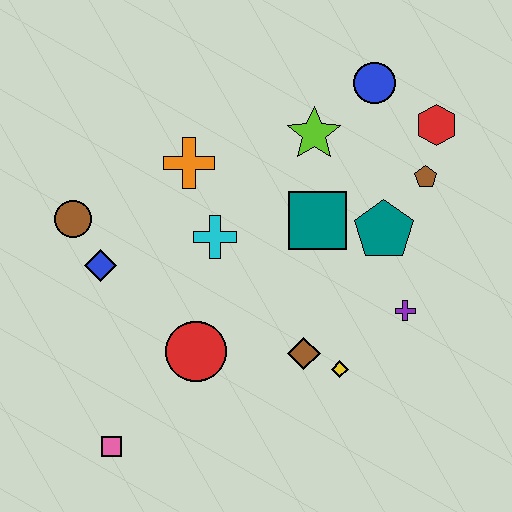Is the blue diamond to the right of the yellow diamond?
No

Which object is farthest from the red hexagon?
The pink square is farthest from the red hexagon.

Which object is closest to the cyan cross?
The orange cross is closest to the cyan cross.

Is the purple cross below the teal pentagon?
Yes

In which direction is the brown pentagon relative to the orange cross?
The brown pentagon is to the right of the orange cross.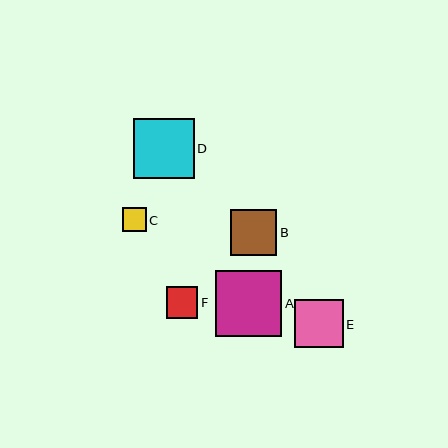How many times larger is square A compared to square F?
Square A is approximately 2.1 times the size of square F.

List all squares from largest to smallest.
From largest to smallest: A, D, E, B, F, C.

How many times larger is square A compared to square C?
Square A is approximately 2.8 times the size of square C.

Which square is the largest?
Square A is the largest with a size of approximately 66 pixels.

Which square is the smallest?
Square C is the smallest with a size of approximately 24 pixels.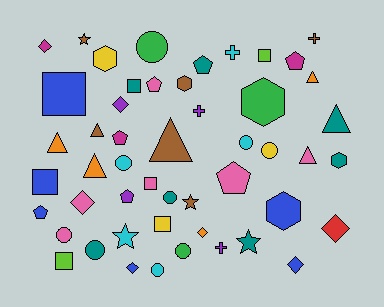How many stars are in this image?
There are 4 stars.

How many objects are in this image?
There are 50 objects.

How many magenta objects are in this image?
There are 3 magenta objects.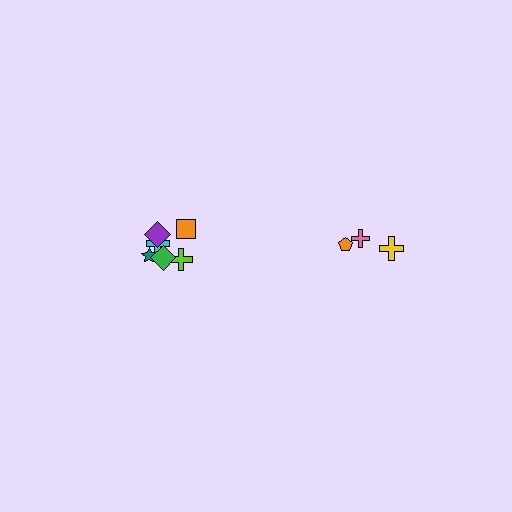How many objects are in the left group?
There are 6 objects.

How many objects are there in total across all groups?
There are 9 objects.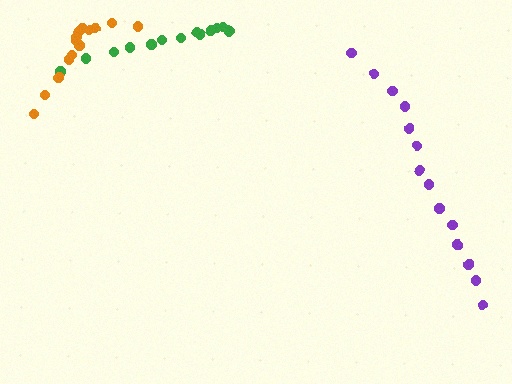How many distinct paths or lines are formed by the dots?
There are 3 distinct paths.